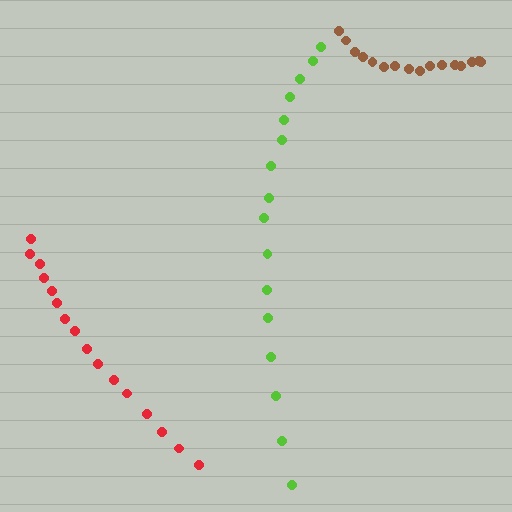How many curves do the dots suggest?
There are 3 distinct paths.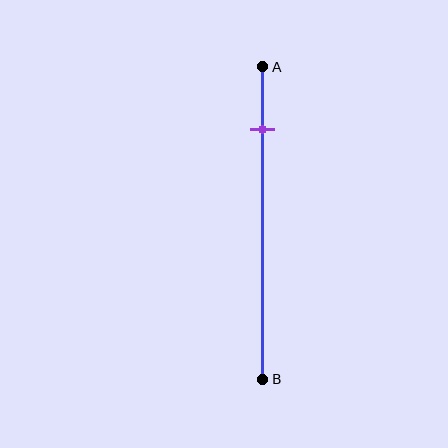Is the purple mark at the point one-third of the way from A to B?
No, the mark is at about 20% from A, not at the 33% one-third point.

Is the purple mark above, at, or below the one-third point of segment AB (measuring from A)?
The purple mark is above the one-third point of segment AB.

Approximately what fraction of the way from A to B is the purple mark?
The purple mark is approximately 20% of the way from A to B.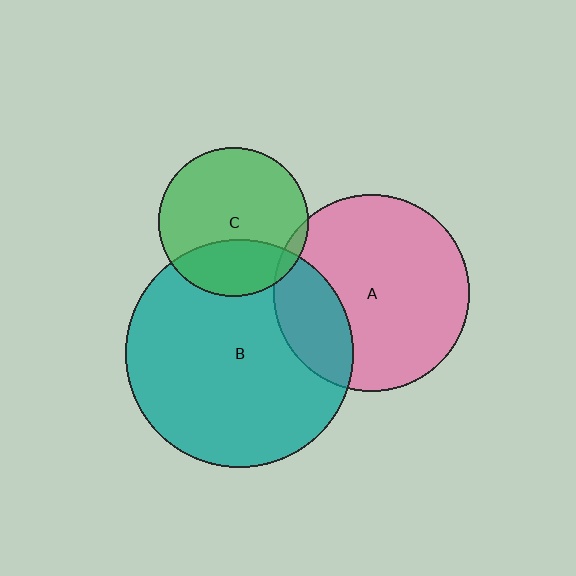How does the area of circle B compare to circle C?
Approximately 2.3 times.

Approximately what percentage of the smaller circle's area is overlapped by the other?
Approximately 25%.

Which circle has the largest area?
Circle B (teal).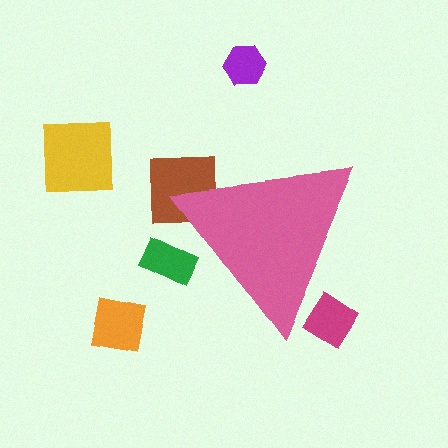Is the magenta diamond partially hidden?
Yes, the magenta diamond is partially hidden behind the pink triangle.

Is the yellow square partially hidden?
No, the yellow square is fully visible.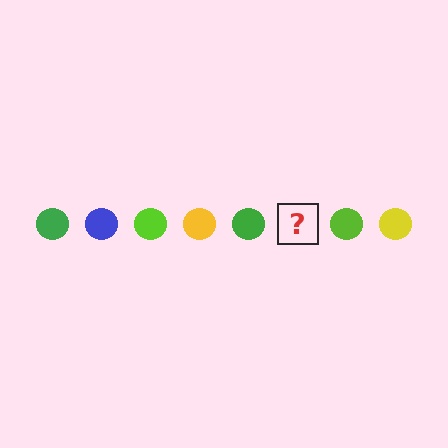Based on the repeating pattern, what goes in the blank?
The blank should be a blue circle.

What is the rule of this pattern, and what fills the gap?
The rule is that the pattern cycles through green, blue, lime, yellow circles. The gap should be filled with a blue circle.